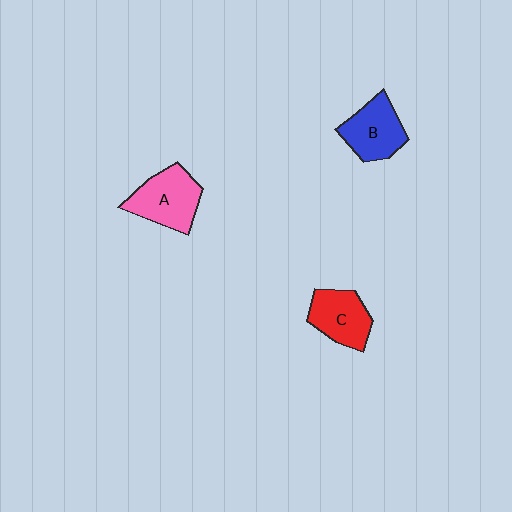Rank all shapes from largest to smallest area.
From largest to smallest: A (pink), B (blue), C (red).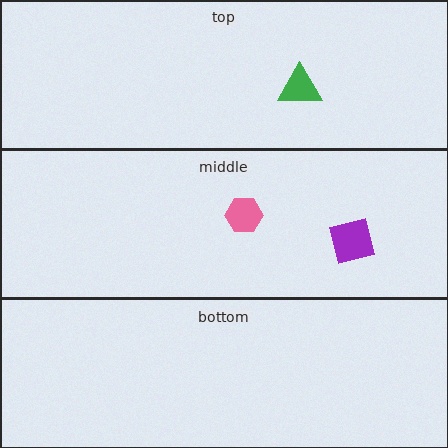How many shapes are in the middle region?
2.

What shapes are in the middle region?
The pink hexagon, the purple square.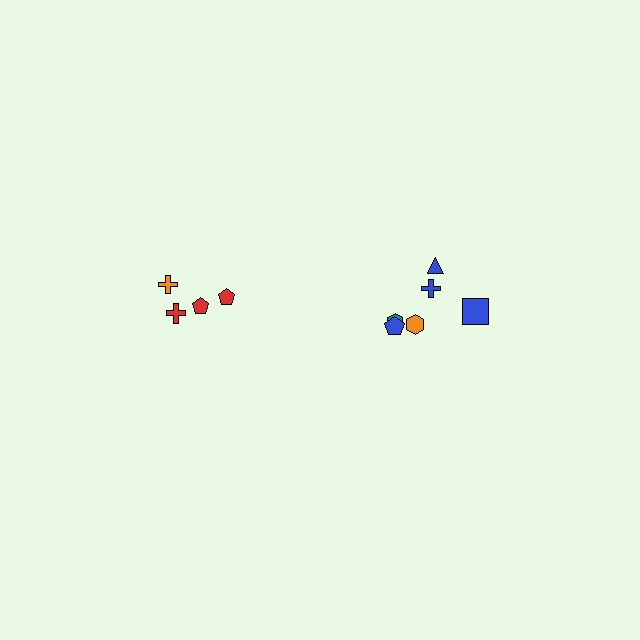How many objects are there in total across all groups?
There are 10 objects.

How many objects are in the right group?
There are 6 objects.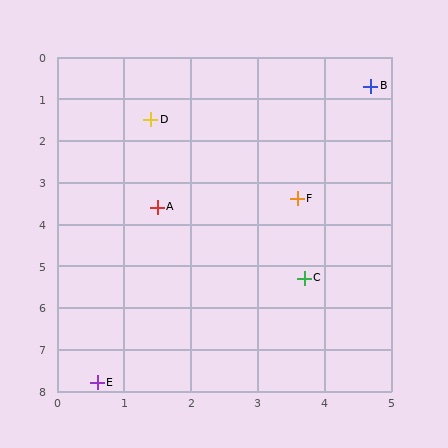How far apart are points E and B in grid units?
Points E and B are about 8.2 grid units apart.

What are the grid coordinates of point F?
Point F is at approximately (3.6, 3.4).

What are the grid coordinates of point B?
Point B is at approximately (4.7, 0.7).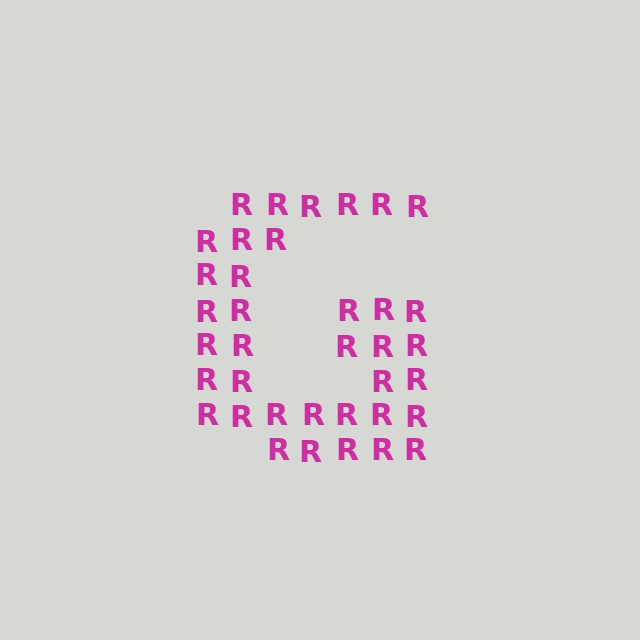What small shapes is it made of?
It is made of small letter R's.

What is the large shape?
The large shape is the letter G.